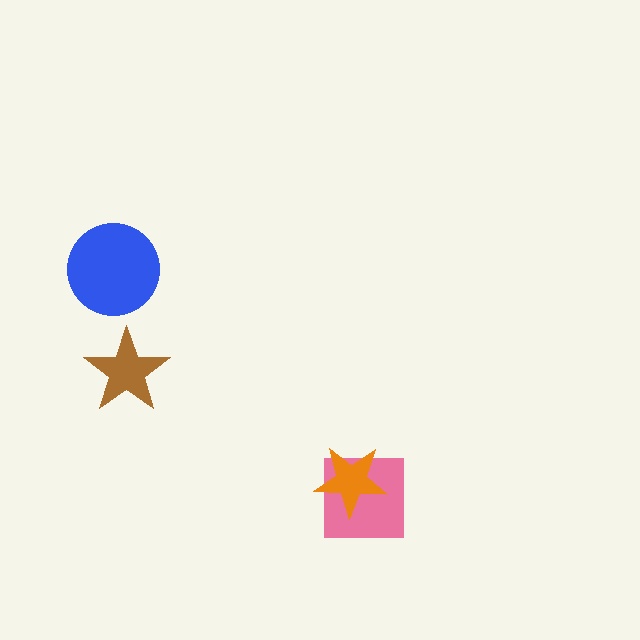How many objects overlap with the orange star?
1 object overlaps with the orange star.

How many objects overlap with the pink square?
1 object overlaps with the pink square.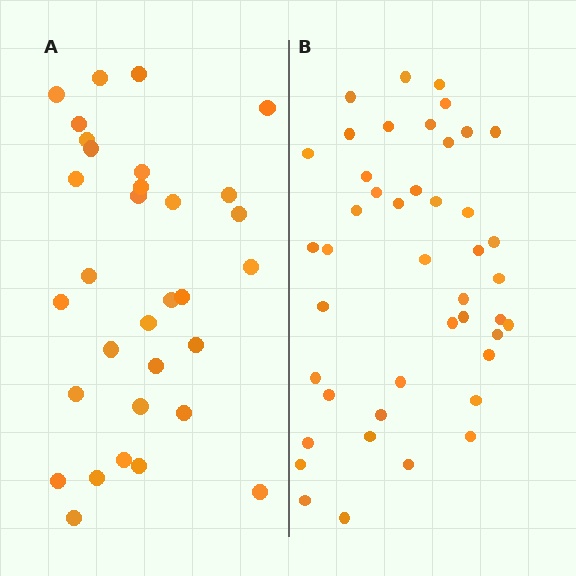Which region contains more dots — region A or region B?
Region B (the right region) has more dots.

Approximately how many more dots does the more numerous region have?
Region B has roughly 12 or so more dots than region A.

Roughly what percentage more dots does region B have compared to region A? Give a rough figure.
About 40% more.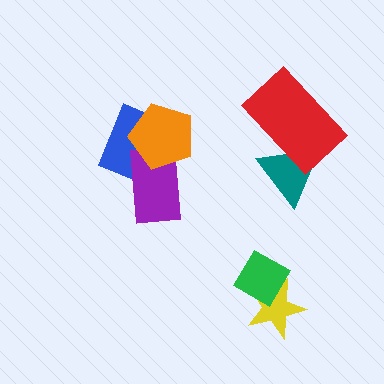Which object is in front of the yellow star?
The green diamond is in front of the yellow star.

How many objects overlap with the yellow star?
1 object overlaps with the yellow star.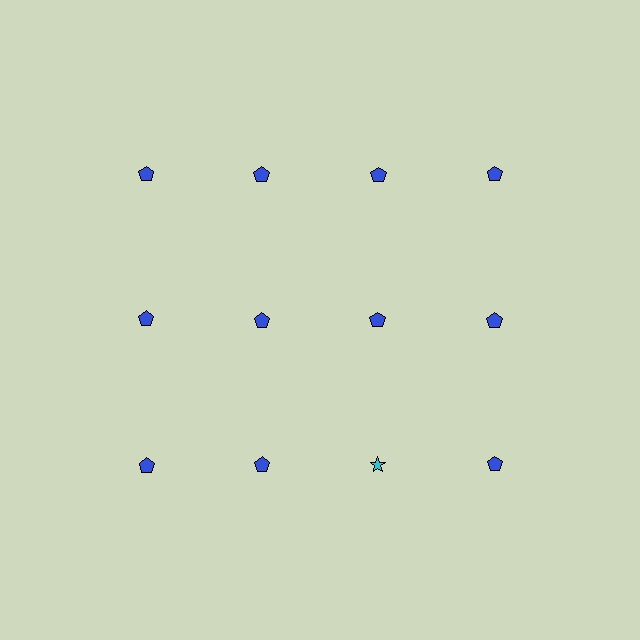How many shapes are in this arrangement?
There are 12 shapes arranged in a grid pattern.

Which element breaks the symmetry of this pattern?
The cyan star in the third row, center column breaks the symmetry. All other shapes are blue pentagons.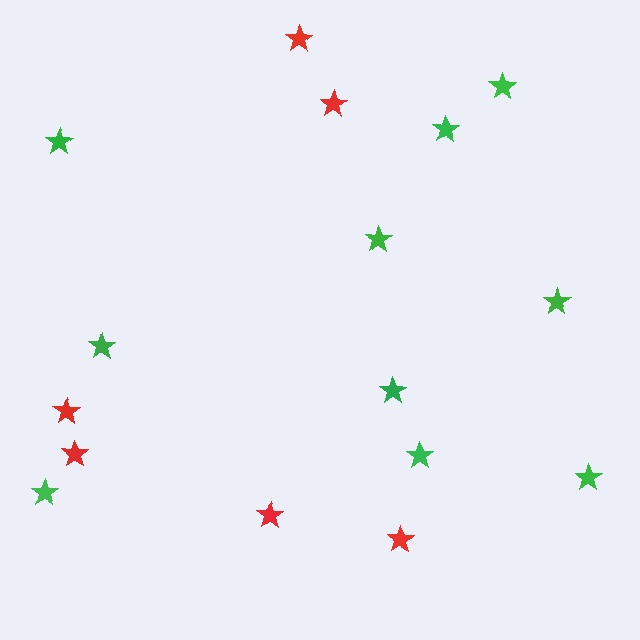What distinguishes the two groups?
There are 2 groups: one group of green stars (10) and one group of red stars (6).